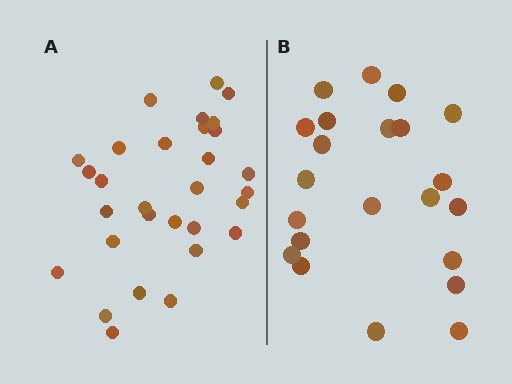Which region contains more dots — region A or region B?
Region A (the left region) has more dots.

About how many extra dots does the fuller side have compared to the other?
Region A has roughly 8 or so more dots than region B.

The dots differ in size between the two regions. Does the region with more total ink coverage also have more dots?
No. Region B has more total ink coverage because its dots are larger, but region A actually contains more individual dots. Total area can be misleading — the number of items is what matters here.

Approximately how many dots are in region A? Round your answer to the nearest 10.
About 30 dots.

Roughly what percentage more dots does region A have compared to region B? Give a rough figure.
About 35% more.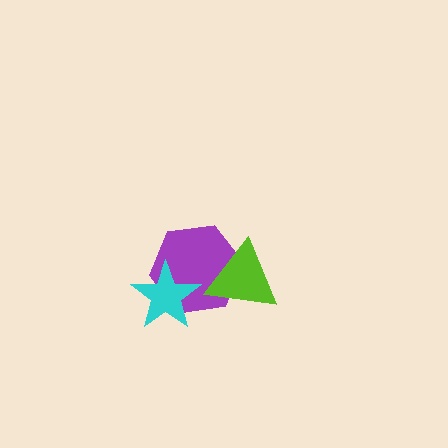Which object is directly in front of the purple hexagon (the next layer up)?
The cyan star is directly in front of the purple hexagon.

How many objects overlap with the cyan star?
1 object overlaps with the cyan star.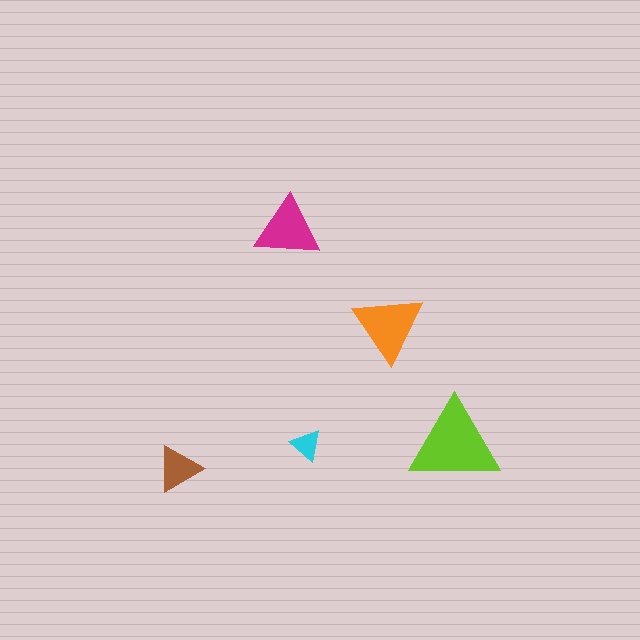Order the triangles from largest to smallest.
the lime one, the orange one, the magenta one, the brown one, the cyan one.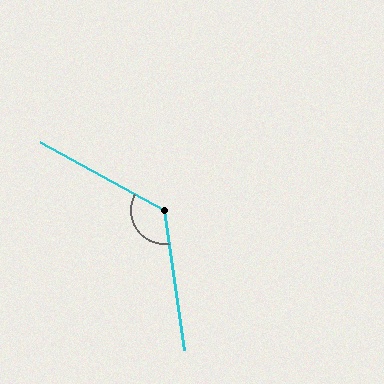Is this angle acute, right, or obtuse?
It is obtuse.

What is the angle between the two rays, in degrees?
Approximately 127 degrees.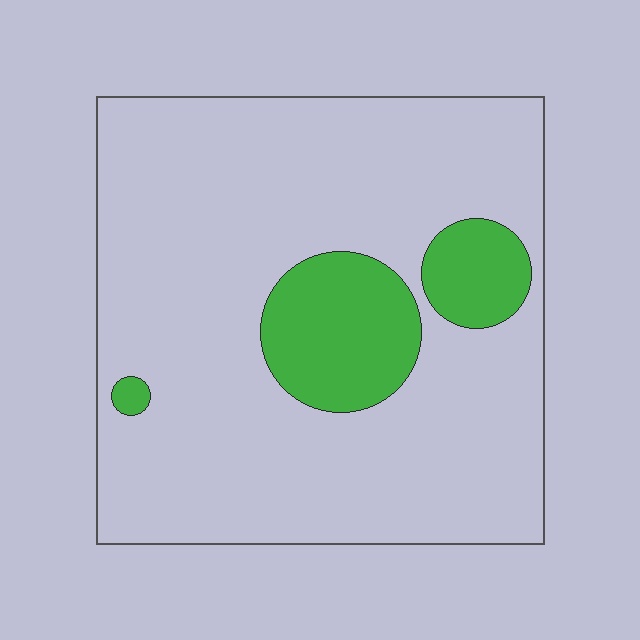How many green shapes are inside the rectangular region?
3.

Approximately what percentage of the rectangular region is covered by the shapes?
Approximately 15%.